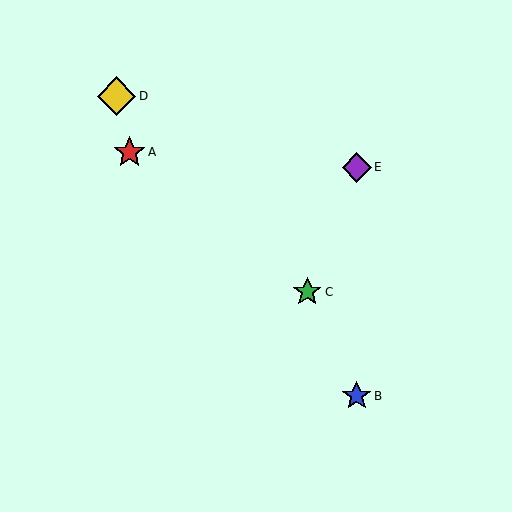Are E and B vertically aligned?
Yes, both are at x≈357.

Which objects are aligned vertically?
Objects B, E are aligned vertically.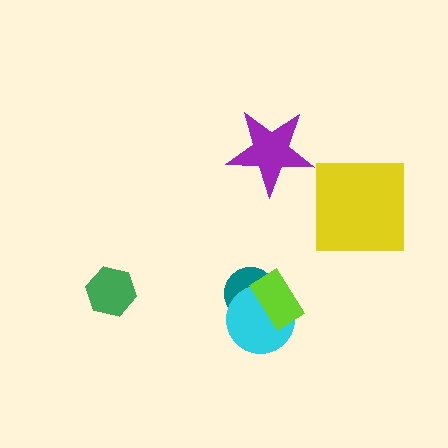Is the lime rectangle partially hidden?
No, no other shape covers it.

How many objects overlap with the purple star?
0 objects overlap with the purple star.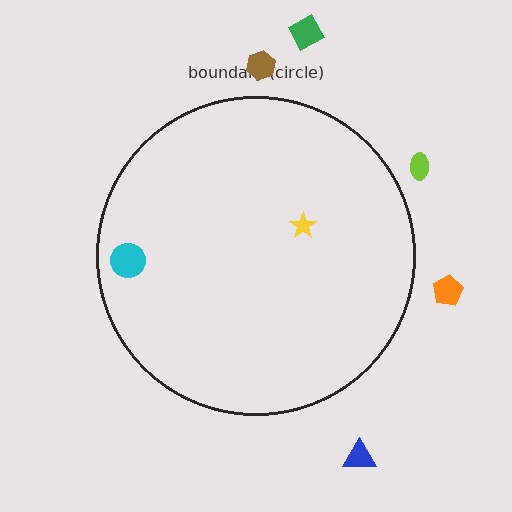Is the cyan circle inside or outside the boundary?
Inside.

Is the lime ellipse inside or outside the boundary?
Outside.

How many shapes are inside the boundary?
2 inside, 5 outside.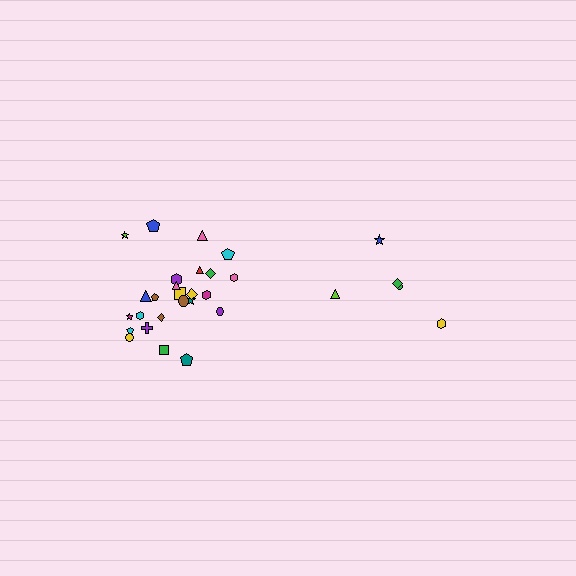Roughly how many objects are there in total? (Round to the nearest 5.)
Roughly 30 objects in total.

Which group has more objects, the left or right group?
The left group.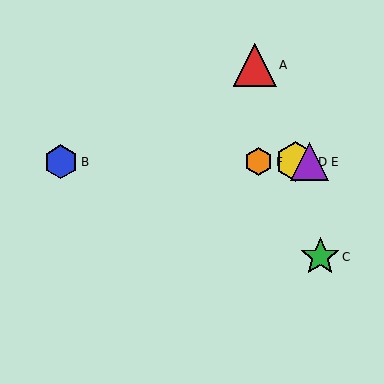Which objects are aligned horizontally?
Objects B, D, E, F are aligned horizontally.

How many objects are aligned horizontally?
4 objects (B, D, E, F) are aligned horizontally.